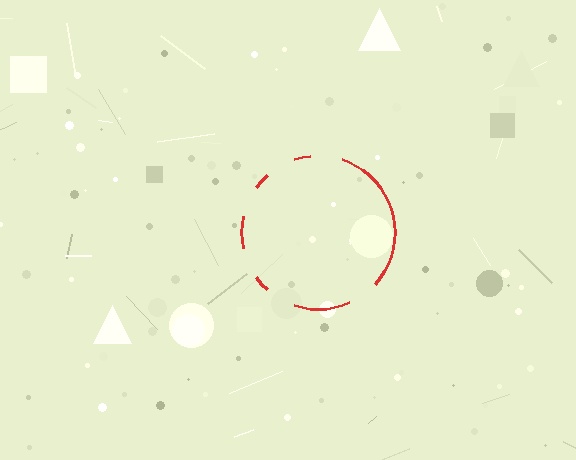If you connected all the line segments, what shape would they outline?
They would outline a circle.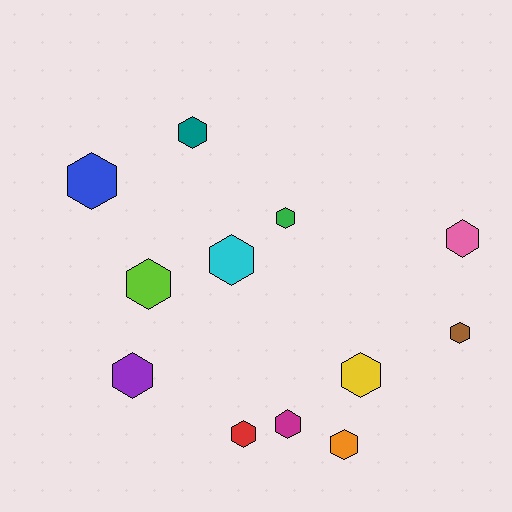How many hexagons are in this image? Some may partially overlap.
There are 12 hexagons.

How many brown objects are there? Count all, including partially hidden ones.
There is 1 brown object.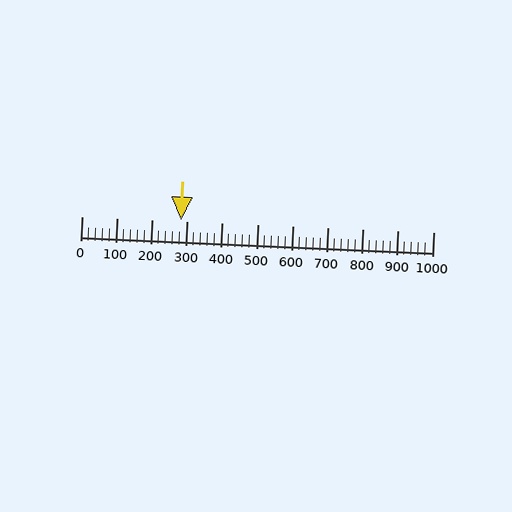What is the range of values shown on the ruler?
The ruler shows values from 0 to 1000.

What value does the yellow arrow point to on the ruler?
The yellow arrow points to approximately 282.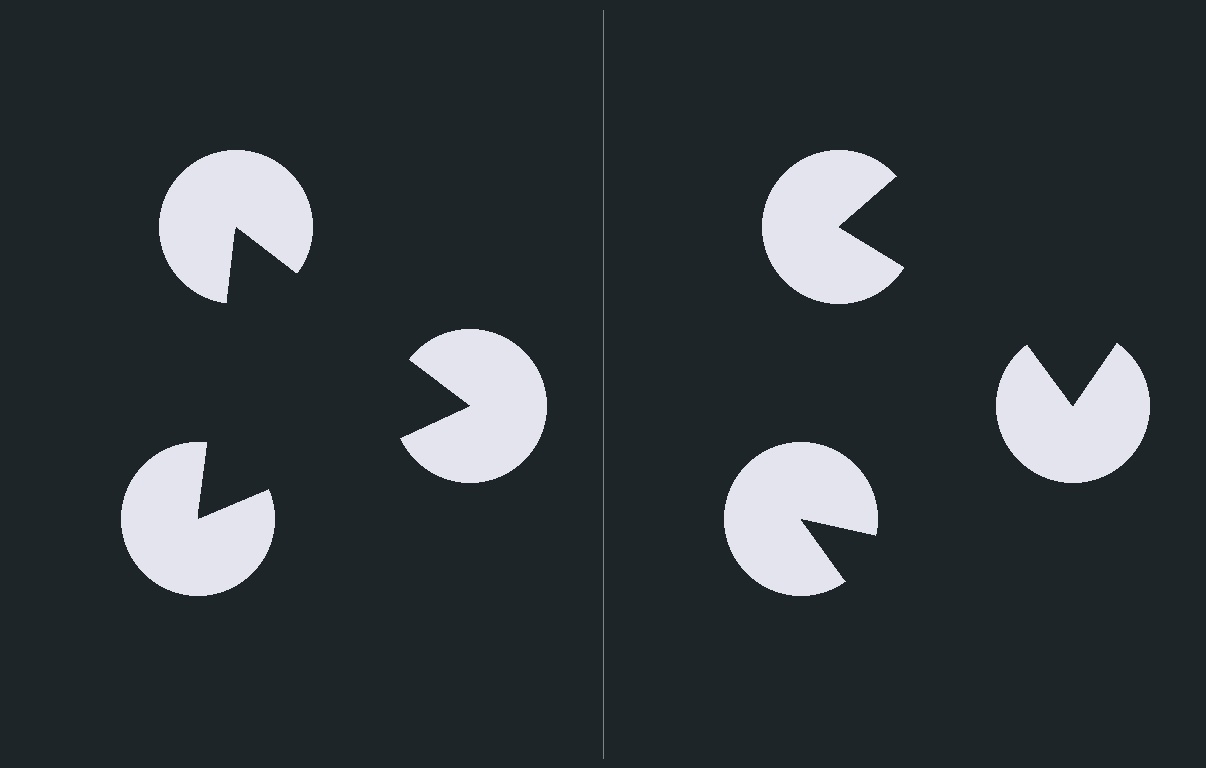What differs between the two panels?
The pac-man discs are positioned identically on both sides; only the wedge orientations differ. On the left they align to a triangle; on the right they are misaligned.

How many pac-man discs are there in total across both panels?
6 — 3 on each side.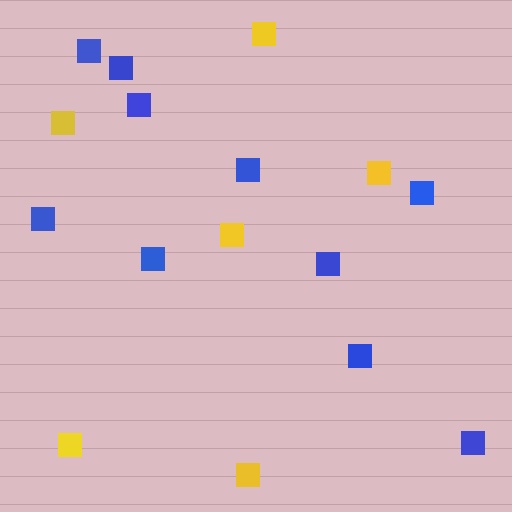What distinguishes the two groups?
There are 2 groups: one group of blue squares (10) and one group of yellow squares (6).